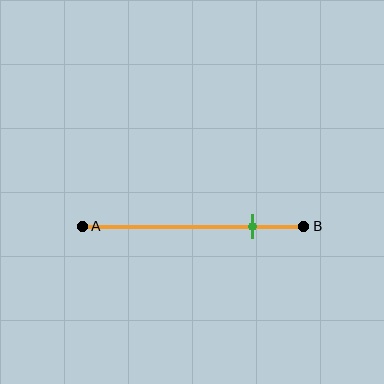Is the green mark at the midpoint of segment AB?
No, the mark is at about 75% from A, not at the 50% midpoint.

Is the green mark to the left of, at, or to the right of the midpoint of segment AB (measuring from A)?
The green mark is to the right of the midpoint of segment AB.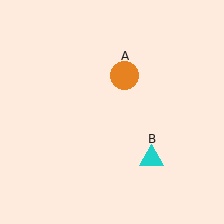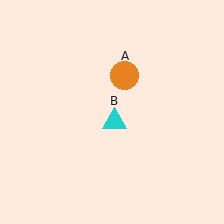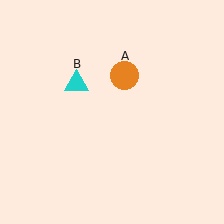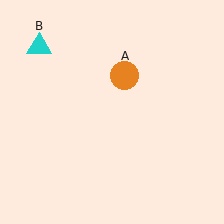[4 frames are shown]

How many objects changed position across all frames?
1 object changed position: cyan triangle (object B).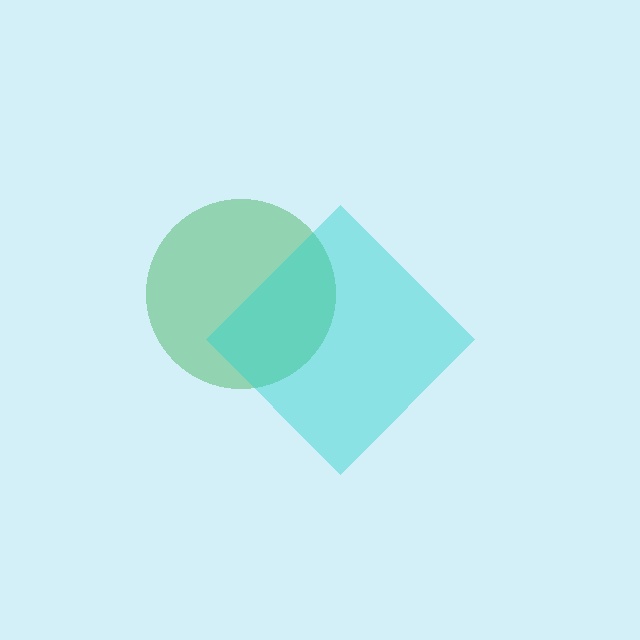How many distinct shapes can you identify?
There are 2 distinct shapes: a green circle, a cyan diamond.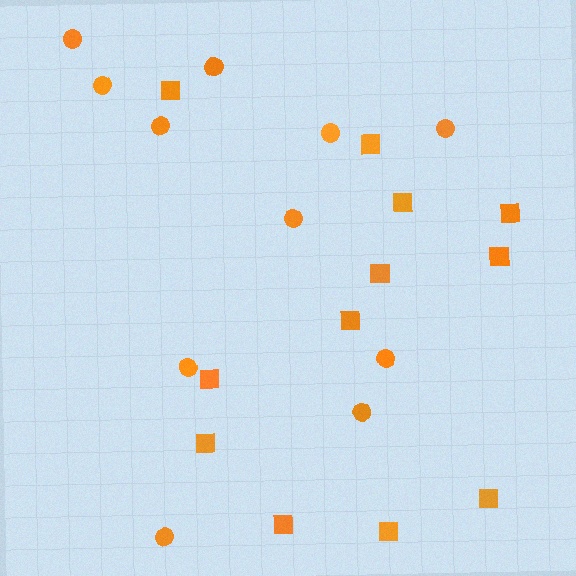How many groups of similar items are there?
There are 2 groups: one group of squares (12) and one group of circles (11).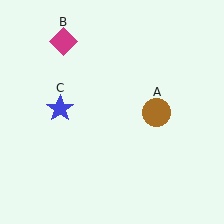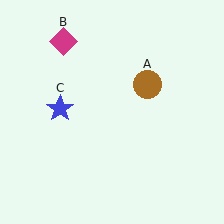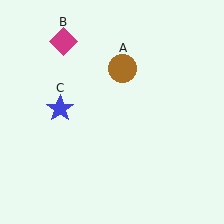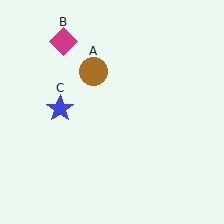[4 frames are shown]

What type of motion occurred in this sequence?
The brown circle (object A) rotated counterclockwise around the center of the scene.